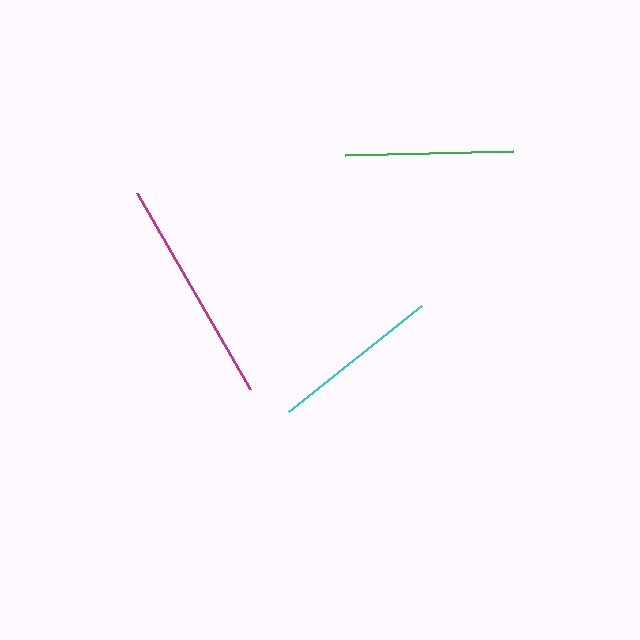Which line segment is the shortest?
The green line is the shortest at approximately 169 pixels.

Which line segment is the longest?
The magenta line is the longest at approximately 226 pixels.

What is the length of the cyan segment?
The cyan segment is approximately 171 pixels long.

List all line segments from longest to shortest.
From longest to shortest: magenta, cyan, green.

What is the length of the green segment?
The green segment is approximately 169 pixels long.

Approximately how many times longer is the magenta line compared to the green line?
The magenta line is approximately 1.3 times the length of the green line.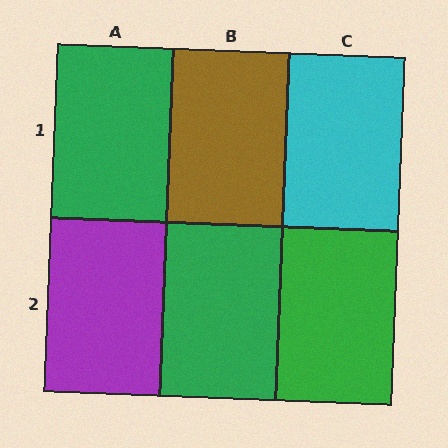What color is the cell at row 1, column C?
Cyan.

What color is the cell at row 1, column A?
Green.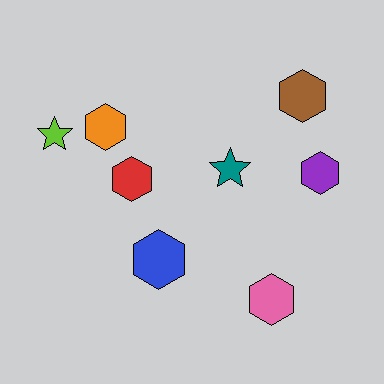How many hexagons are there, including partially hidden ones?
There are 6 hexagons.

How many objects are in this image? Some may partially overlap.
There are 8 objects.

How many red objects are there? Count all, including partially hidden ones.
There is 1 red object.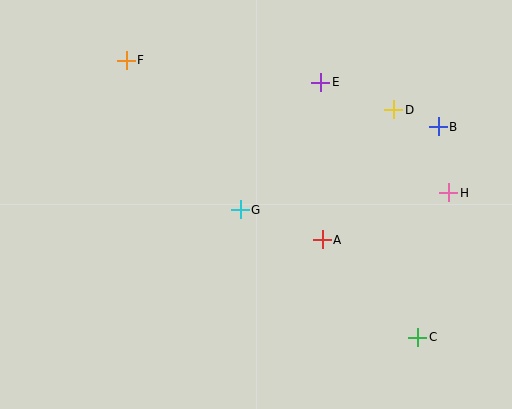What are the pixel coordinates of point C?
Point C is at (418, 337).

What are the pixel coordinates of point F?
Point F is at (126, 60).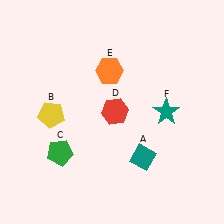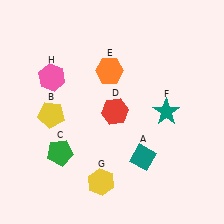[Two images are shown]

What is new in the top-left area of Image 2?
A pink hexagon (H) was added in the top-left area of Image 2.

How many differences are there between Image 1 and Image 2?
There are 2 differences between the two images.